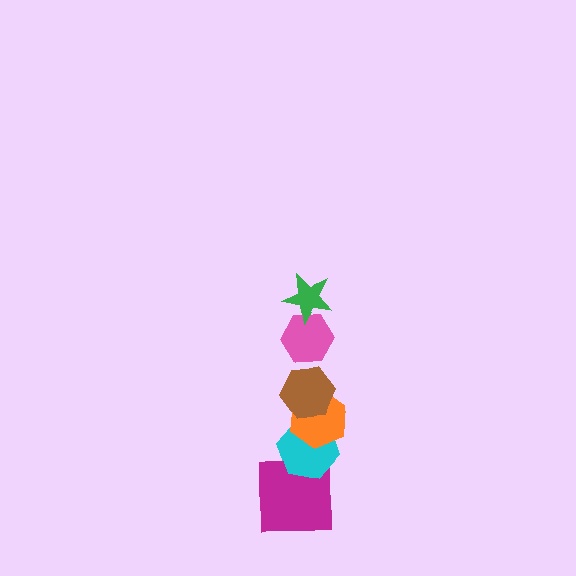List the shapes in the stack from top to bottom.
From top to bottom: the green star, the pink hexagon, the brown hexagon, the orange hexagon, the cyan hexagon, the magenta square.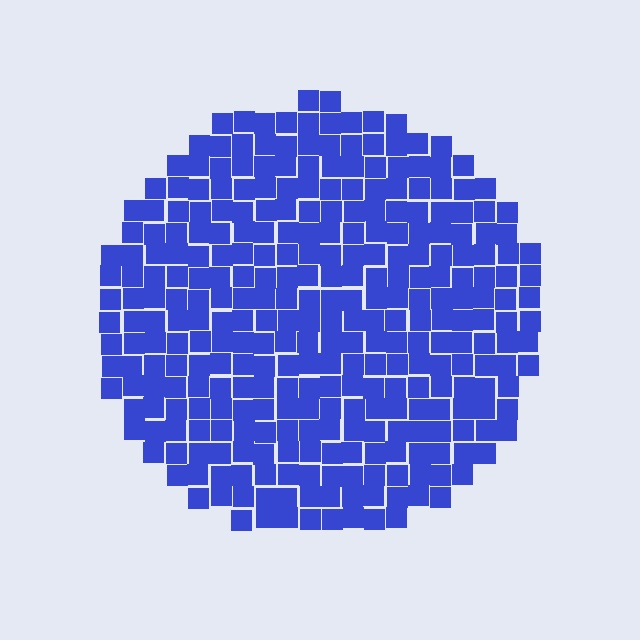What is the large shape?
The large shape is a circle.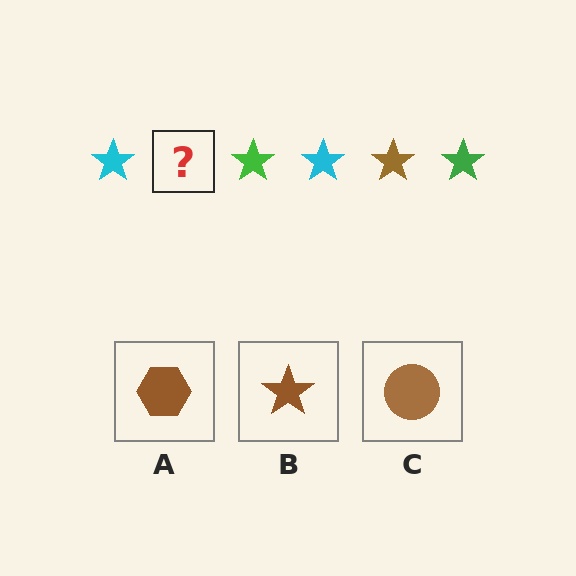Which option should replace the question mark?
Option B.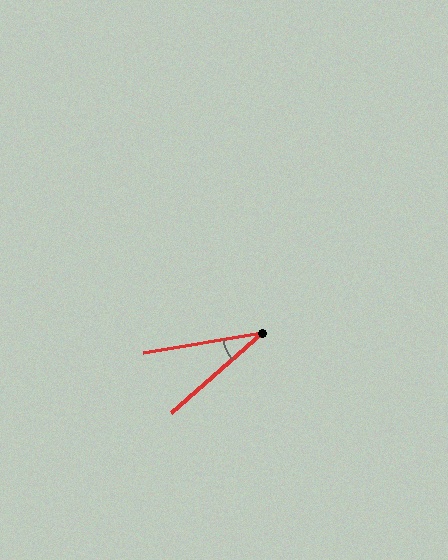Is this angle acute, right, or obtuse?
It is acute.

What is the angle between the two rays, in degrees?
Approximately 32 degrees.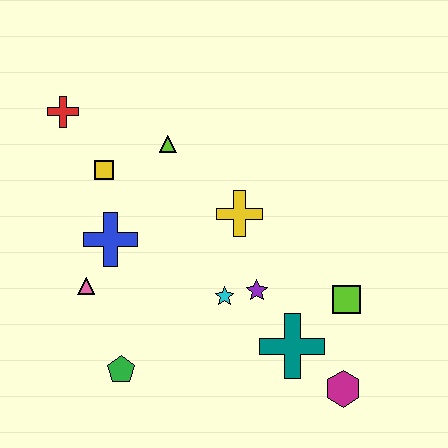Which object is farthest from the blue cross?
The magenta hexagon is farthest from the blue cross.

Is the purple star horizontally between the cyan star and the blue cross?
No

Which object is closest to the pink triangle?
The blue cross is closest to the pink triangle.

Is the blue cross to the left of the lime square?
Yes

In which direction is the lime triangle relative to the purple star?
The lime triangle is above the purple star.